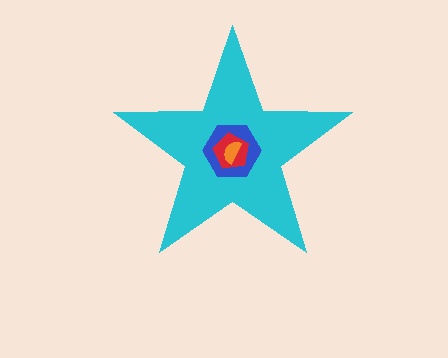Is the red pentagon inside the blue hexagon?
Yes.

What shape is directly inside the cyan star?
The blue hexagon.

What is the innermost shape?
The orange semicircle.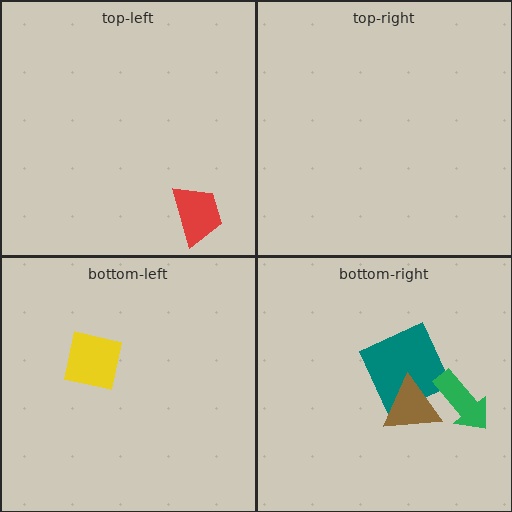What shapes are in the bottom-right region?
The teal square, the brown triangle, the green arrow.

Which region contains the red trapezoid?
The top-left region.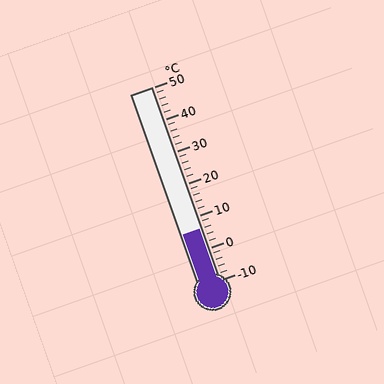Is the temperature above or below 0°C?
The temperature is above 0°C.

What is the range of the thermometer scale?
The thermometer scale ranges from -10°C to 50°C.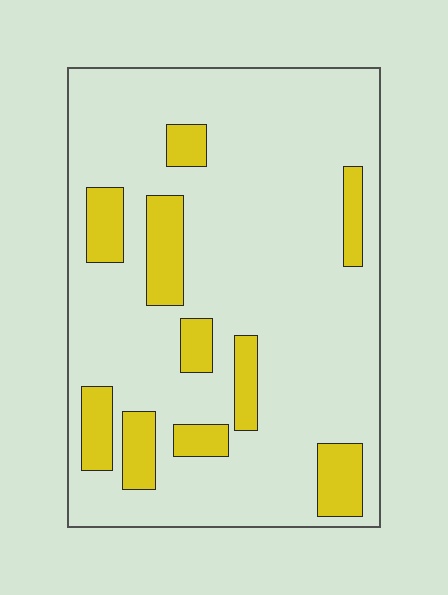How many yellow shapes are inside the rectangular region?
10.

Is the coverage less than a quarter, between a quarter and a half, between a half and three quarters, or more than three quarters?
Less than a quarter.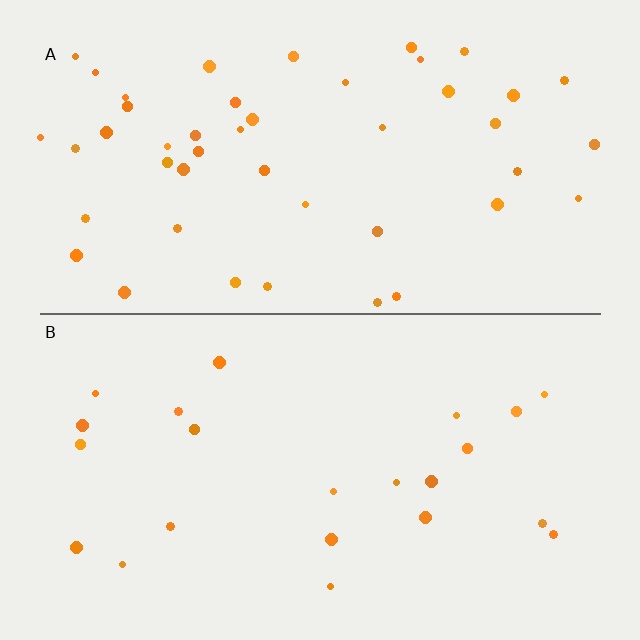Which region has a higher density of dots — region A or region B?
A (the top).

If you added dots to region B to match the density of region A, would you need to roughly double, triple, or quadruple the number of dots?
Approximately double.